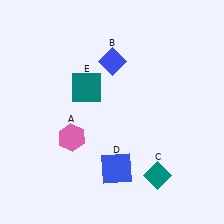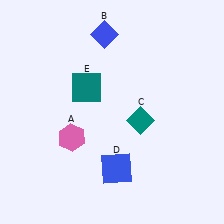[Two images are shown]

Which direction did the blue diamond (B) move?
The blue diamond (B) moved up.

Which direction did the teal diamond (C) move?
The teal diamond (C) moved up.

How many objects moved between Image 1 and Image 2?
2 objects moved between the two images.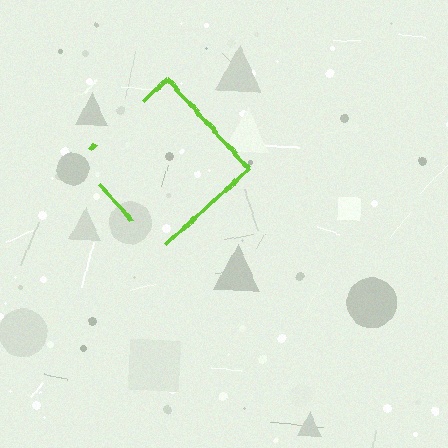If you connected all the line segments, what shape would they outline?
They would outline a diamond.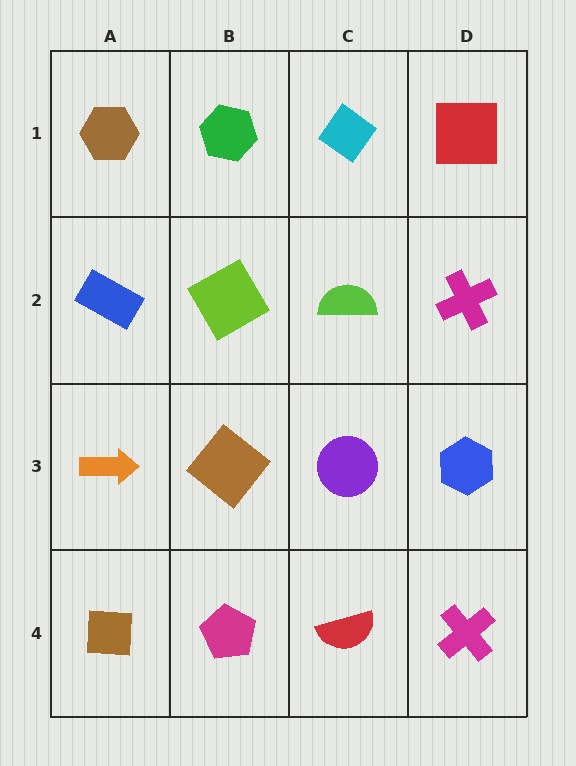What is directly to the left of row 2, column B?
A blue rectangle.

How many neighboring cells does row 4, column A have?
2.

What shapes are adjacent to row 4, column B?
A brown diamond (row 3, column B), a brown square (row 4, column A), a red semicircle (row 4, column C).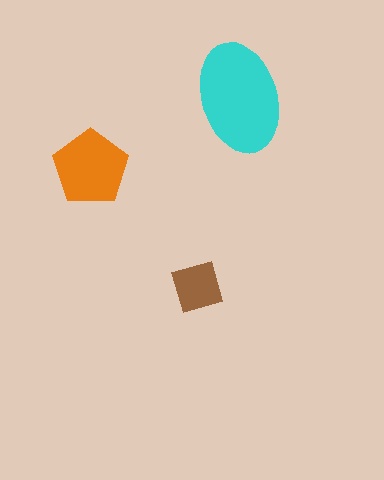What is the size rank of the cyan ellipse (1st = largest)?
1st.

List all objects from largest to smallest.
The cyan ellipse, the orange pentagon, the brown diamond.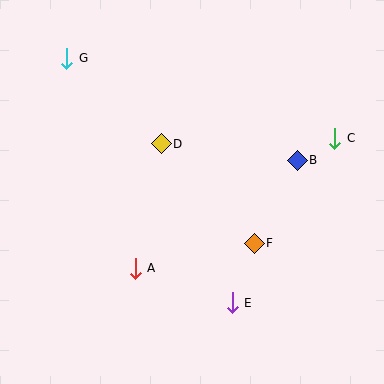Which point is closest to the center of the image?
Point D at (161, 144) is closest to the center.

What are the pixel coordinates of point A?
Point A is at (135, 268).